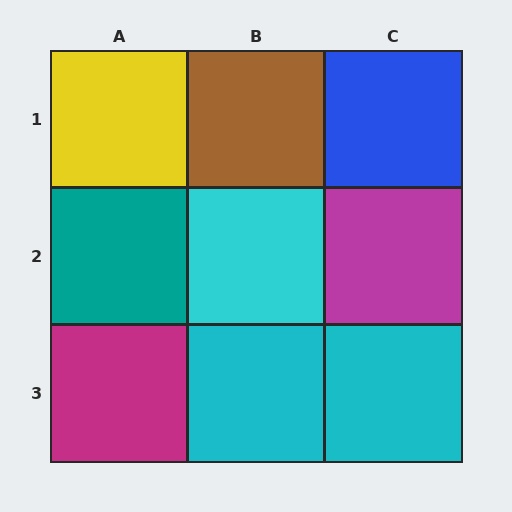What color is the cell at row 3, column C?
Cyan.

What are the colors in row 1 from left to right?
Yellow, brown, blue.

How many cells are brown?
1 cell is brown.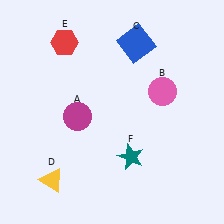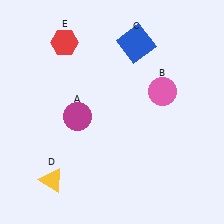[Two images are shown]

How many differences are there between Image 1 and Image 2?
There is 1 difference between the two images.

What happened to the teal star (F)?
The teal star (F) was removed in Image 2. It was in the bottom-right area of Image 1.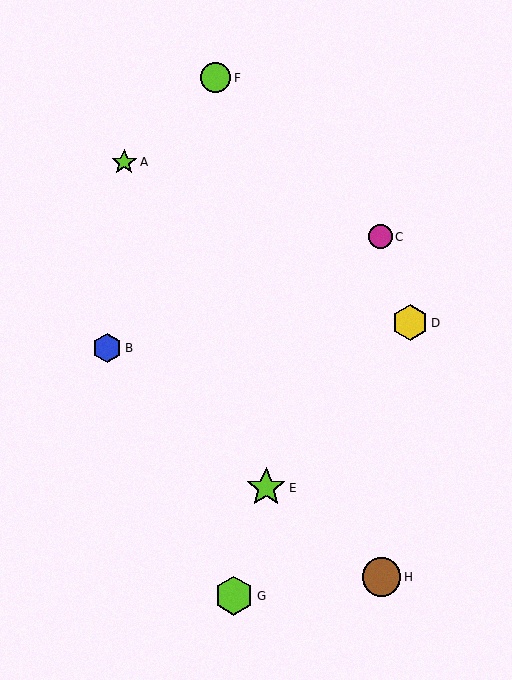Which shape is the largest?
The lime star (labeled E) is the largest.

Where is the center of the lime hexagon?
The center of the lime hexagon is at (234, 596).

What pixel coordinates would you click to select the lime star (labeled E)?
Click at (266, 488) to select the lime star E.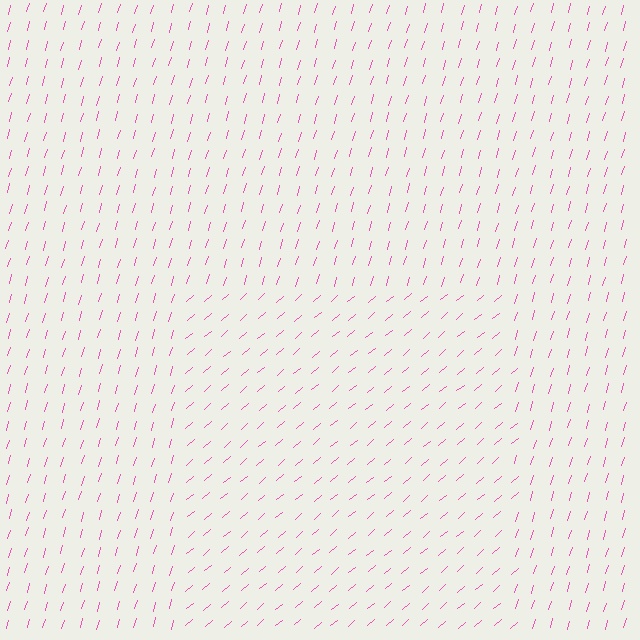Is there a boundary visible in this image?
Yes, there is a texture boundary formed by a change in line orientation.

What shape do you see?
I see a rectangle.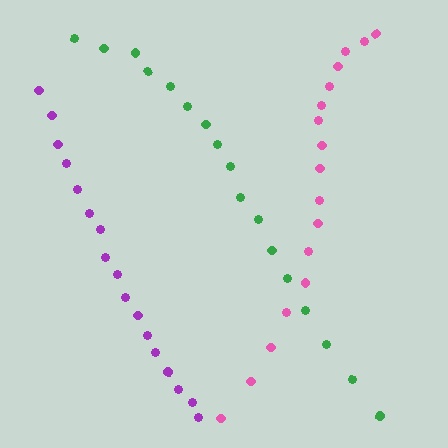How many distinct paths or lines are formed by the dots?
There are 3 distinct paths.